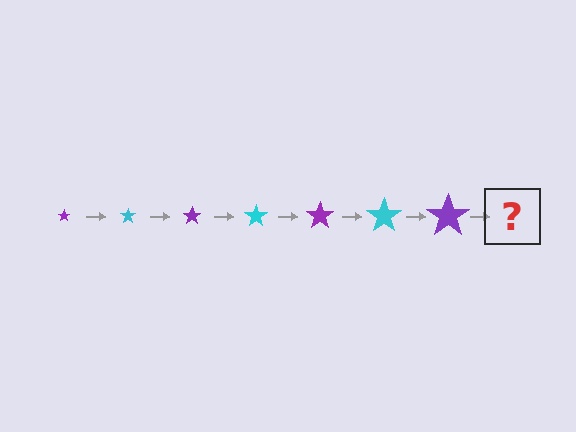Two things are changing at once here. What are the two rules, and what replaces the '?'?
The two rules are that the star grows larger each step and the color cycles through purple and cyan. The '?' should be a cyan star, larger than the previous one.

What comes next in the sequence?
The next element should be a cyan star, larger than the previous one.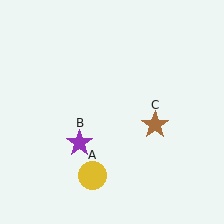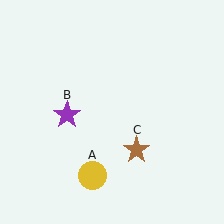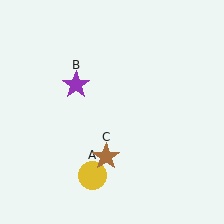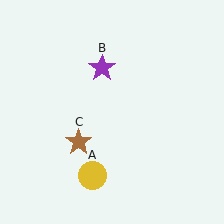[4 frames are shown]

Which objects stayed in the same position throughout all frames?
Yellow circle (object A) remained stationary.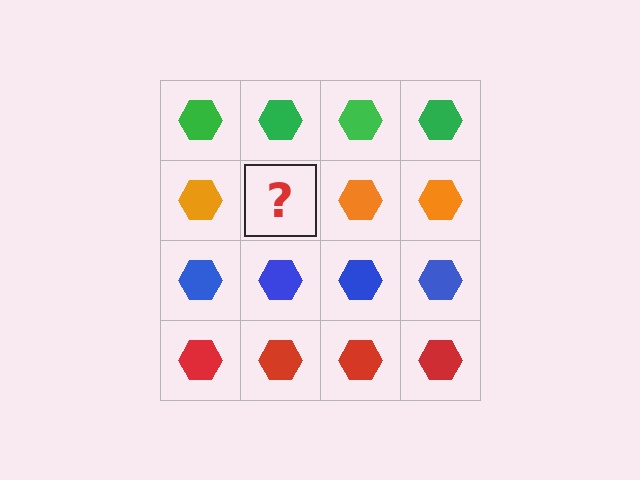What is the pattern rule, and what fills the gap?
The rule is that each row has a consistent color. The gap should be filled with an orange hexagon.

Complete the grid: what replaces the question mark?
The question mark should be replaced with an orange hexagon.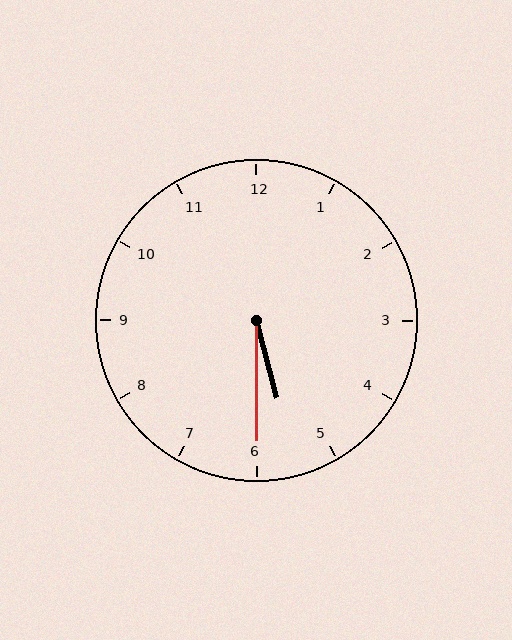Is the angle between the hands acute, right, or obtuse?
It is acute.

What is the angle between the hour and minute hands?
Approximately 15 degrees.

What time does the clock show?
5:30.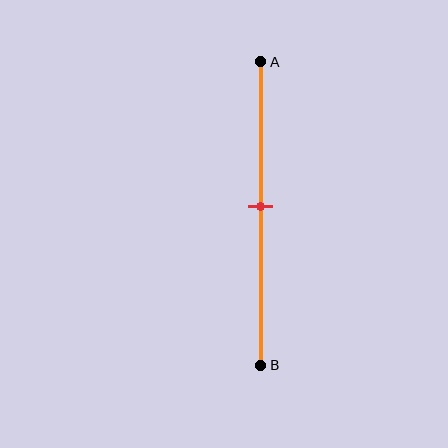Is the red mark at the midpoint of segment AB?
Yes, the mark is approximately at the midpoint.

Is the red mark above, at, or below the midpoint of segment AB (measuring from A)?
The red mark is approximately at the midpoint of segment AB.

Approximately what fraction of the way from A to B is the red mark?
The red mark is approximately 50% of the way from A to B.